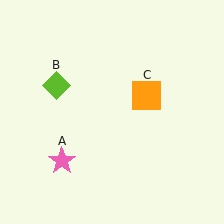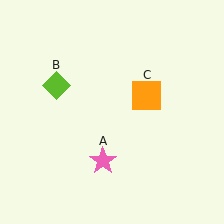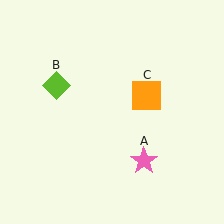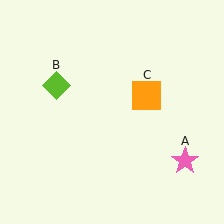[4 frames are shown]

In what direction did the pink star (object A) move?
The pink star (object A) moved right.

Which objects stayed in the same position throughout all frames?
Lime diamond (object B) and orange square (object C) remained stationary.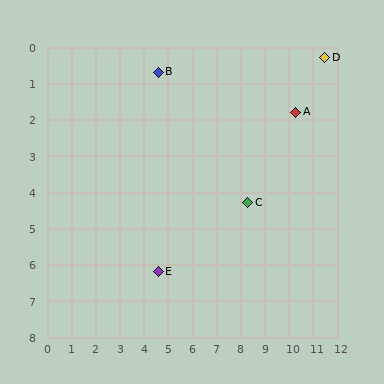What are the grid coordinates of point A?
Point A is at approximately (10.3, 1.8).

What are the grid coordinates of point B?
Point B is at approximately (4.6, 0.7).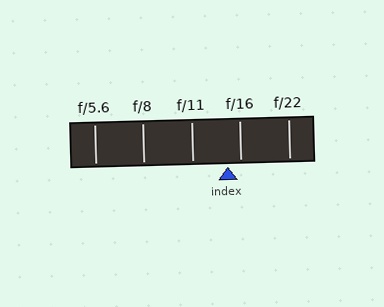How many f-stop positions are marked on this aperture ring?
There are 5 f-stop positions marked.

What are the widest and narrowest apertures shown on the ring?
The widest aperture shown is f/5.6 and the narrowest is f/22.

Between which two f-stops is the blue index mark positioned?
The index mark is between f/11 and f/16.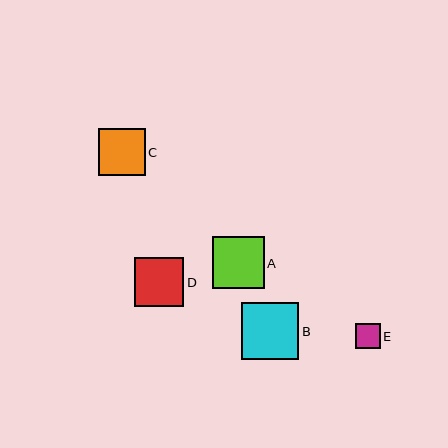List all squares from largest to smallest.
From largest to smallest: B, A, D, C, E.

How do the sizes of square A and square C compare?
Square A and square C are approximately the same size.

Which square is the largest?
Square B is the largest with a size of approximately 57 pixels.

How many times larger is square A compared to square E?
Square A is approximately 2.1 times the size of square E.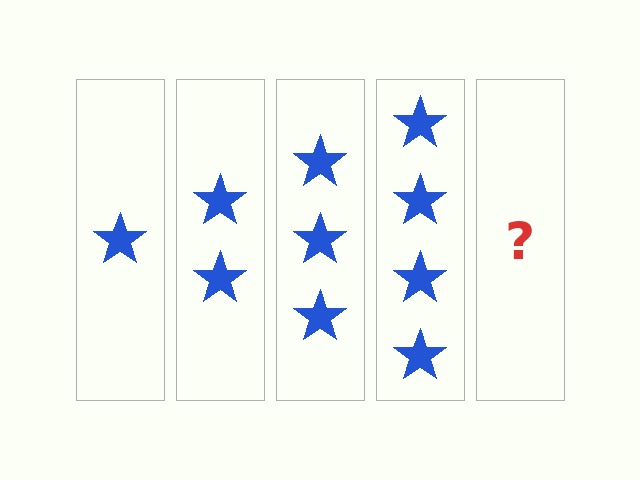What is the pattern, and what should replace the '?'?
The pattern is that each step adds one more star. The '?' should be 5 stars.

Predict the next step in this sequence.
The next step is 5 stars.